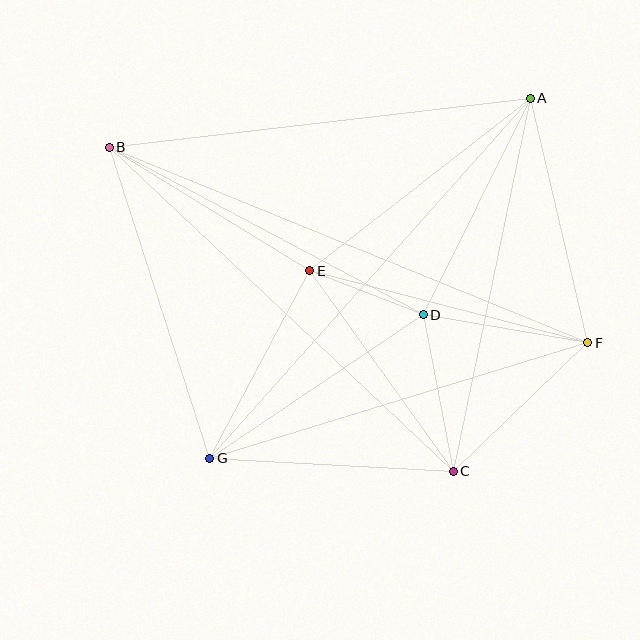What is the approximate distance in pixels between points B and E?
The distance between B and E is approximately 236 pixels.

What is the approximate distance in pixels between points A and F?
The distance between A and F is approximately 251 pixels.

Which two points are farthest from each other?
Points B and F are farthest from each other.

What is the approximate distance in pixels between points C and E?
The distance between C and E is approximately 246 pixels.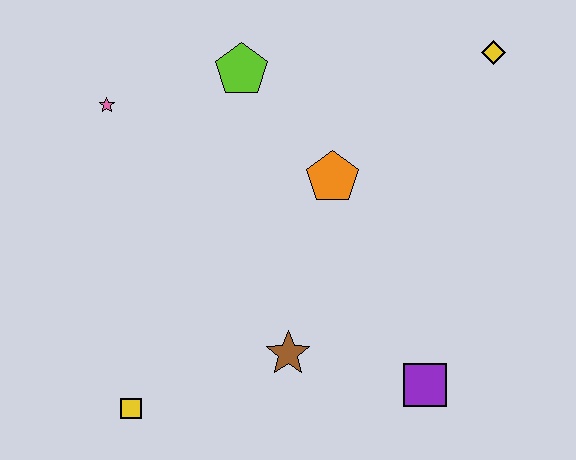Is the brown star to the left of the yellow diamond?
Yes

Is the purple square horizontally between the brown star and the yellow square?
No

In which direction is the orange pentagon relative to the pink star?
The orange pentagon is to the right of the pink star.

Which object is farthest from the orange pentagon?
The yellow square is farthest from the orange pentagon.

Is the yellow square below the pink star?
Yes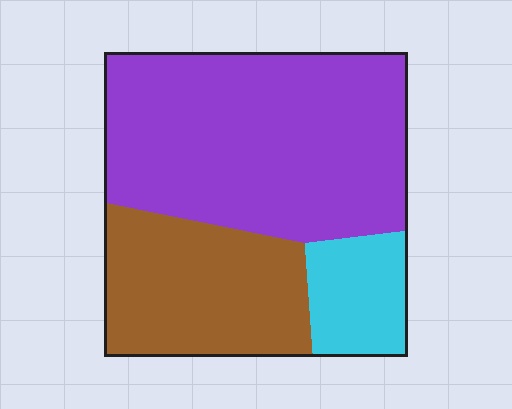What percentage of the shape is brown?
Brown takes up about one third (1/3) of the shape.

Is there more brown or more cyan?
Brown.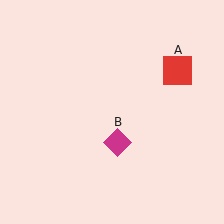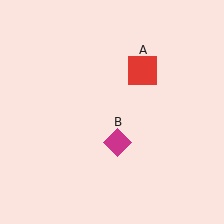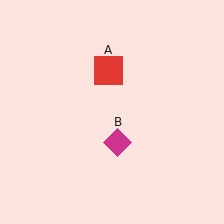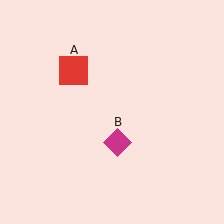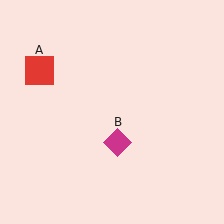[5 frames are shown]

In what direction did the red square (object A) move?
The red square (object A) moved left.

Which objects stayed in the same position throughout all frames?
Magenta diamond (object B) remained stationary.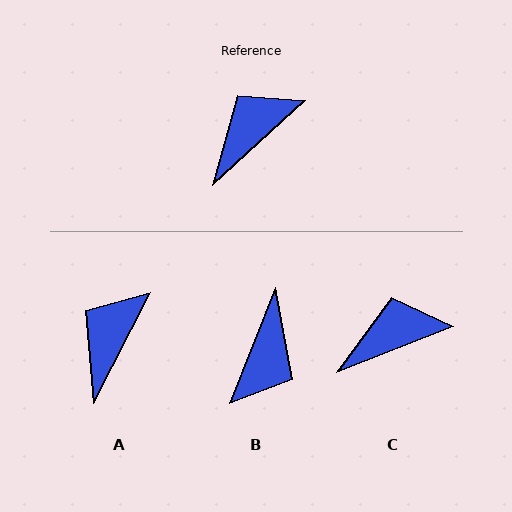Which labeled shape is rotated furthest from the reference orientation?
B, about 154 degrees away.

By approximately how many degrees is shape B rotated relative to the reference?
Approximately 154 degrees clockwise.